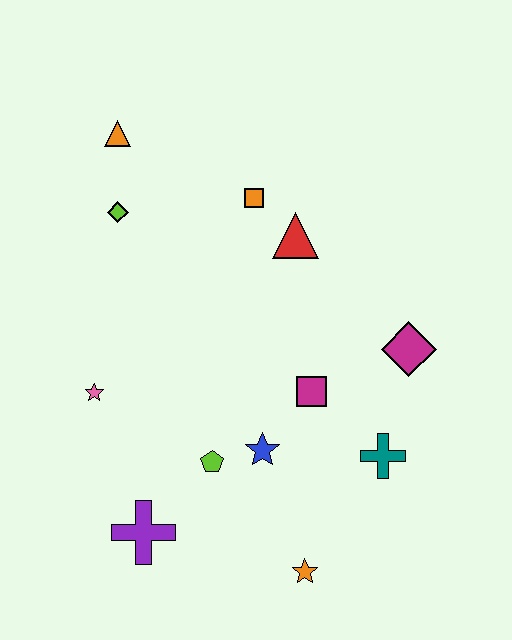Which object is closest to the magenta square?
The blue star is closest to the magenta square.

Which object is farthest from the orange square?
The orange star is farthest from the orange square.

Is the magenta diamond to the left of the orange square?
No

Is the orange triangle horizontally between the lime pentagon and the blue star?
No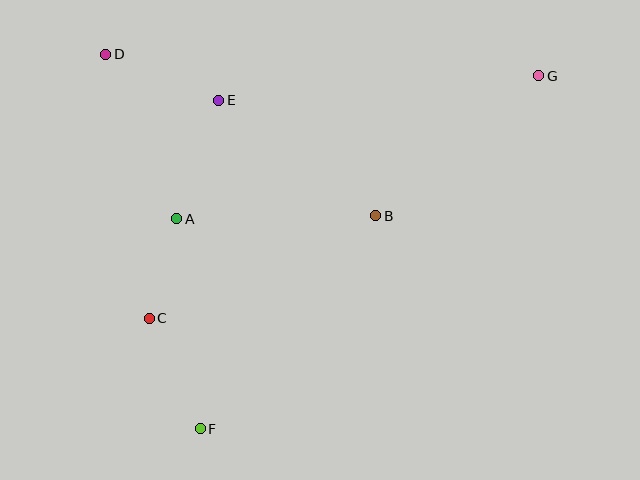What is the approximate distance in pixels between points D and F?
The distance between D and F is approximately 386 pixels.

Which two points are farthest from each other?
Points F and G are farthest from each other.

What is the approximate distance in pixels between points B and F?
The distance between B and F is approximately 276 pixels.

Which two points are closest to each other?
Points A and C are closest to each other.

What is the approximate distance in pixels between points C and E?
The distance between C and E is approximately 229 pixels.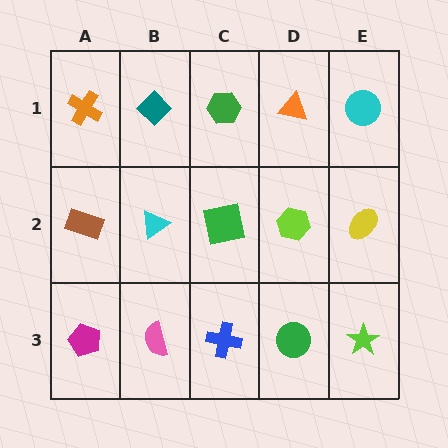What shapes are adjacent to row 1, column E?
A yellow ellipse (row 2, column E), an orange triangle (row 1, column D).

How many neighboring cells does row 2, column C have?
4.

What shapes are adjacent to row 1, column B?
A cyan triangle (row 2, column B), an orange cross (row 1, column A), a green hexagon (row 1, column C).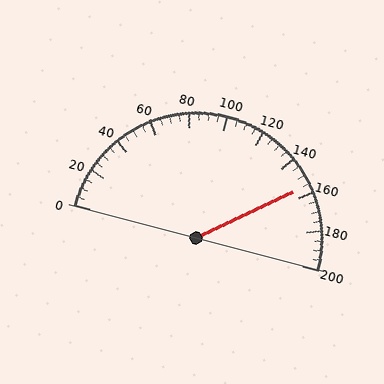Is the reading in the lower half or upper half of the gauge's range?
The reading is in the upper half of the range (0 to 200).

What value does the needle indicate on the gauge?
The needle indicates approximately 155.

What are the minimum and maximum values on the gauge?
The gauge ranges from 0 to 200.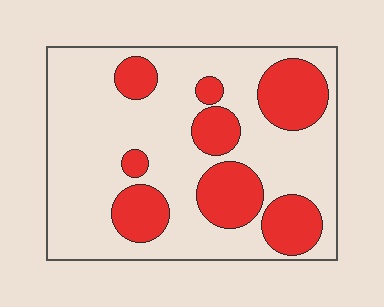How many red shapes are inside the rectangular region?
8.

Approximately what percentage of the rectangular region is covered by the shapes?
Approximately 30%.